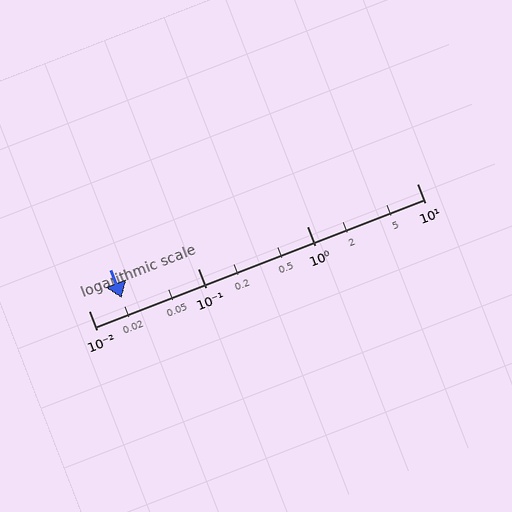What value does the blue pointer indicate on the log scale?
The pointer indicates approximately 0.02.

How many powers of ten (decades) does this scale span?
The scale spans 3 decades, from 0.01 to 10.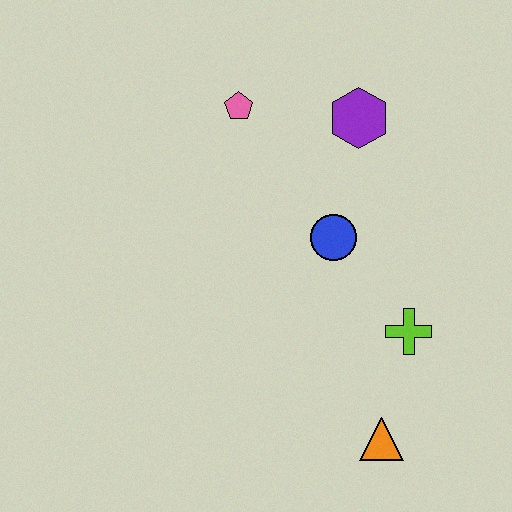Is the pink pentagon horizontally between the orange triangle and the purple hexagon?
No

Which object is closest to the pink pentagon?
The purple hexagon is closest to the pink pentagon.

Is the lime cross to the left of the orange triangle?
No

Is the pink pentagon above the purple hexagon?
Yes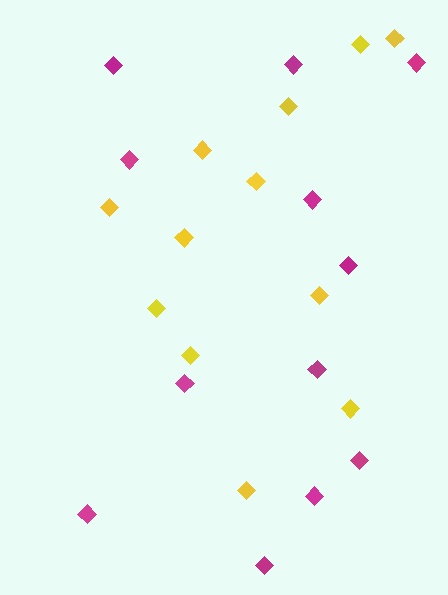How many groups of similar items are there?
There are 2 groups: one group of magenta diamonds (12) and one group of yellow diamonds (12).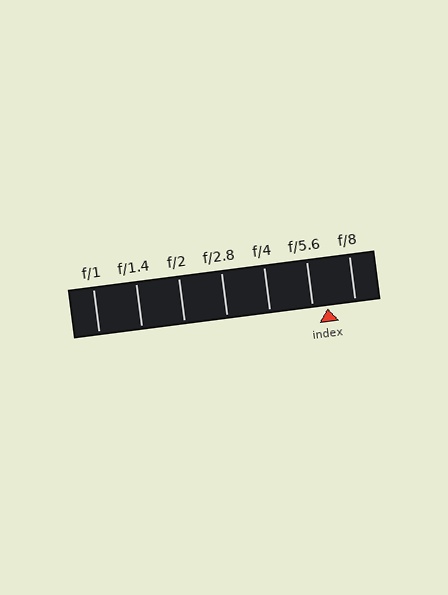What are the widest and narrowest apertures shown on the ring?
The widest aperture shown is f/1 and the narrowest is f/8.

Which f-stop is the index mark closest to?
The index mark is closest to f/5.6.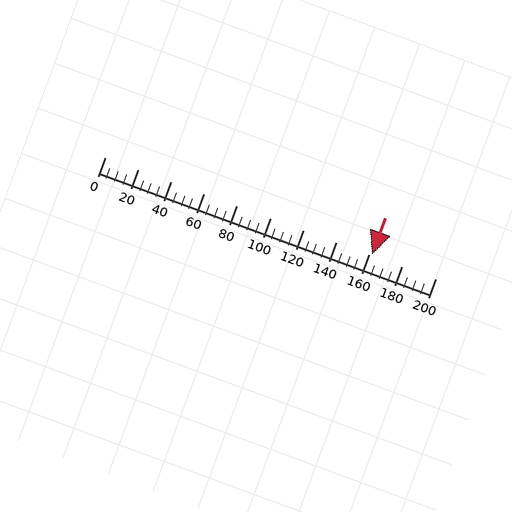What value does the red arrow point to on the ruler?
The red arrow points to approximately 162.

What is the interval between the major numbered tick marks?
The major tick marks are spaced 20 units apart.